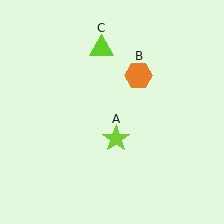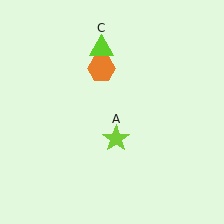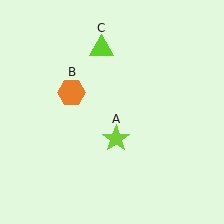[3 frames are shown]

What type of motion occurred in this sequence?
The orange hexagon (object B) rotated counterclockwise around the center of the scene.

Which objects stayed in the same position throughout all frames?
Lime star (object A) and lime triangle (object C) remained stationary.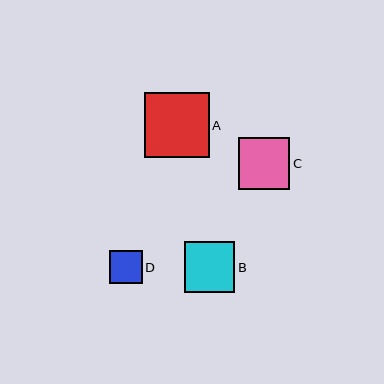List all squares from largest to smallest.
From largest to smallest: A, C, B, D.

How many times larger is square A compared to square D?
Square A is approximately 2.0 times the size of square D.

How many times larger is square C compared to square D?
Square C is approximately 1.6 times the size of square D.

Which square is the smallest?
Square D is the smallest with a size of approximately 32 pixels.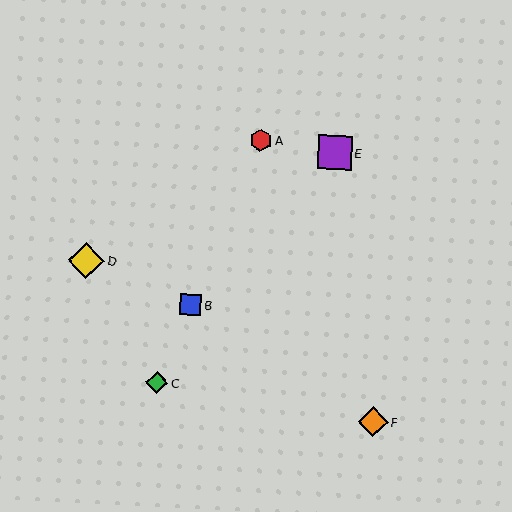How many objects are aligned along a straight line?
3 objects (A, B, C) are aligned along a straight line.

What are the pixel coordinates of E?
Object E is at (335, 153).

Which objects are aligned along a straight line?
Objects A, B, C are aligned along a straight line.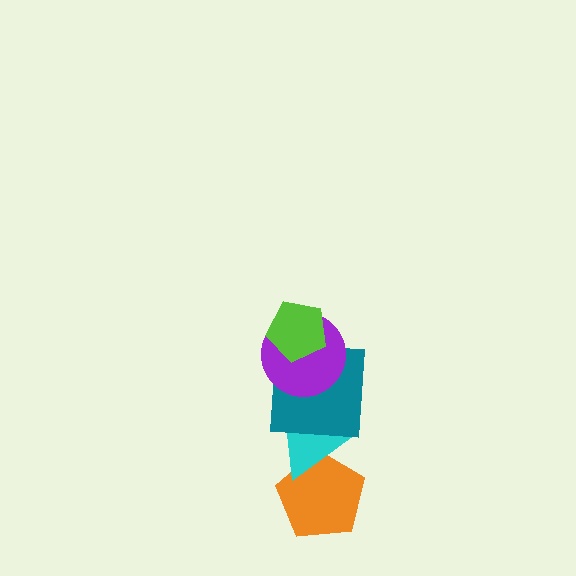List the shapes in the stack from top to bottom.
From top to bottom: the lime pentagon, the purple circle, the teal square, the cyan triangle, the orange pentagon.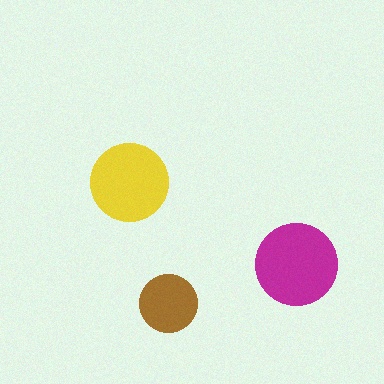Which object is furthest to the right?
The magenta circle is rightmost.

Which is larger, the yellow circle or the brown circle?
The yellow one.